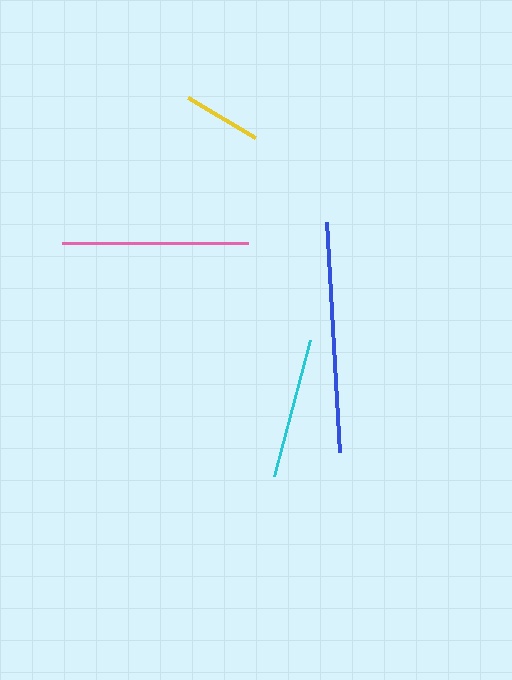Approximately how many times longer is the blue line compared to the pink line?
The blue line is approximately 1.2 times the length of the pink line.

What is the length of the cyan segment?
The cyan segment is approximately 141 pixels long.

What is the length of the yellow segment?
The yellow segment is approximately 78 pixels long.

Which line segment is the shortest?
The yellow line is the shortest at approximately 78 pixels.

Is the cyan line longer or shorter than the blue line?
The blue line is longer than the cyan line.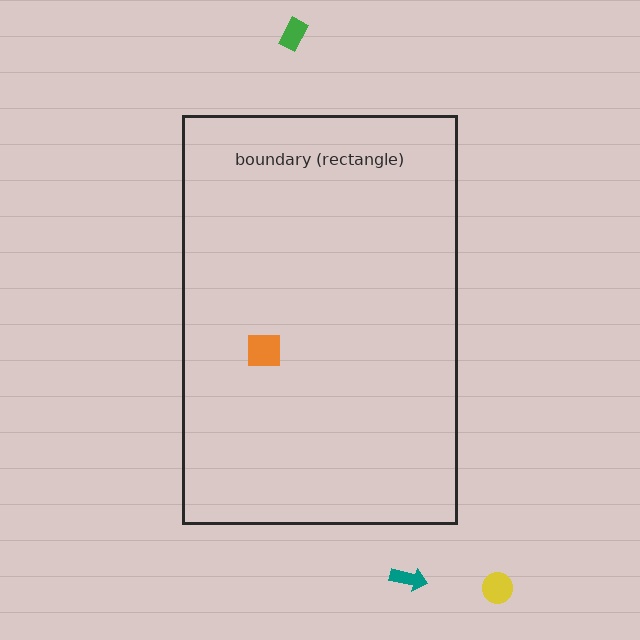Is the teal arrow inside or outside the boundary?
Outside.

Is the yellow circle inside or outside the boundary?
Outside.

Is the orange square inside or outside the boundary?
Inside.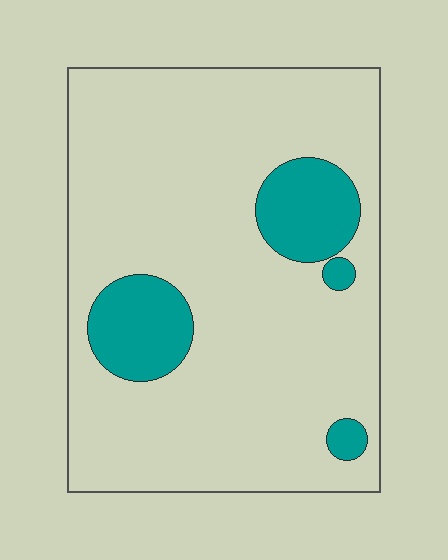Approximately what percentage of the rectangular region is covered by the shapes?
Approximately 15%.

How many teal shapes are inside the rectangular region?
4.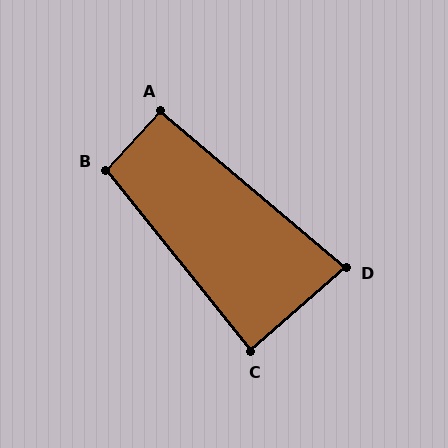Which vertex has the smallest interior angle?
D, at approximately 81 degrees.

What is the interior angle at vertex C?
Approximately 88 degrees (approximately right).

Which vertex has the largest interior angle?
B, at approximately 99 degrees.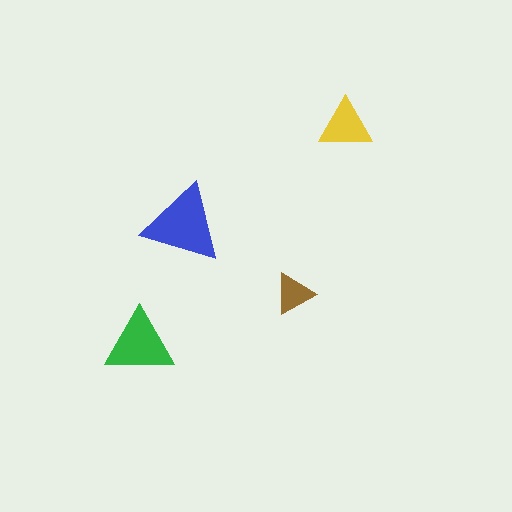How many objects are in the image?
There are 4 objects in the image.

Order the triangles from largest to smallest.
the blue one, the green one, the yellow one, the brown one.